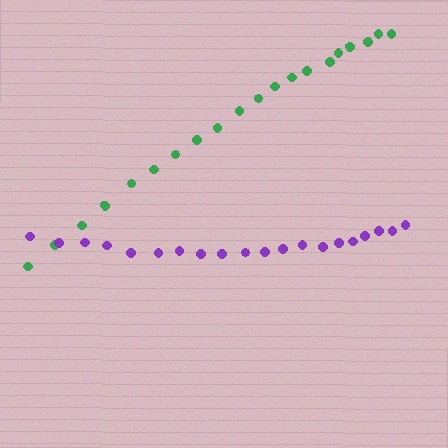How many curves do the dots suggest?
There are 2 distinct paths.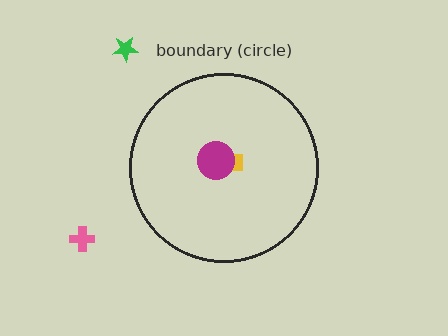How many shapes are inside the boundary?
2 inside, 2 outside.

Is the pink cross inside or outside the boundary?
Outside.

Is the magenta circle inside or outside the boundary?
Inside.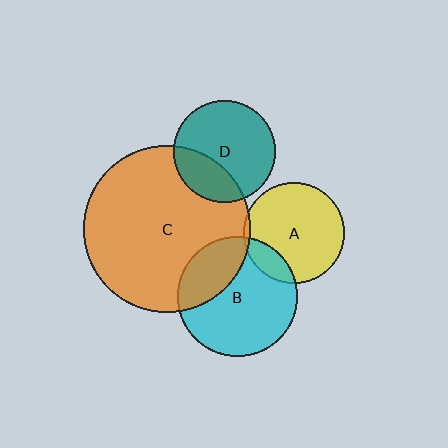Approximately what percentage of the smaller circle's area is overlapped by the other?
Approximately 30%.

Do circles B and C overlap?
Yes.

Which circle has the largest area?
Circle C (orange).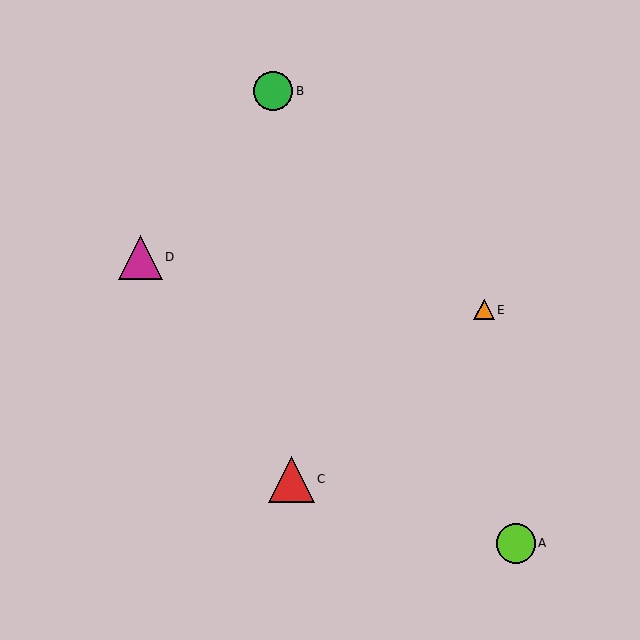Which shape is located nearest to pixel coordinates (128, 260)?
The magenta triangle (labeled D) at (140, 257) is nearest to that location.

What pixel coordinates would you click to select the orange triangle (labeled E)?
Click at (484, 310) to select the orange triangle E.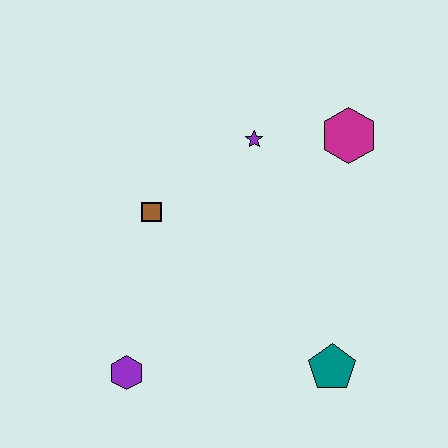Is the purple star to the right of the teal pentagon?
No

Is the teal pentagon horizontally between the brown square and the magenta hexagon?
Yes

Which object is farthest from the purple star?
The purple hexagon is farthest from the purple star.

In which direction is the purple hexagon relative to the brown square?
The purple hexagon is below the brown square.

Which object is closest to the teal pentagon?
The purple hexagon is closest to the teal pentagon.